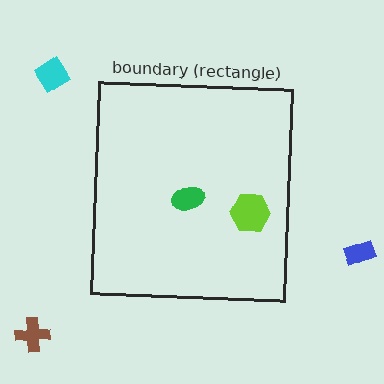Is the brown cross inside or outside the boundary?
Outside.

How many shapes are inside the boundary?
2 inside, 3 outside.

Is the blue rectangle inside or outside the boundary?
Outside.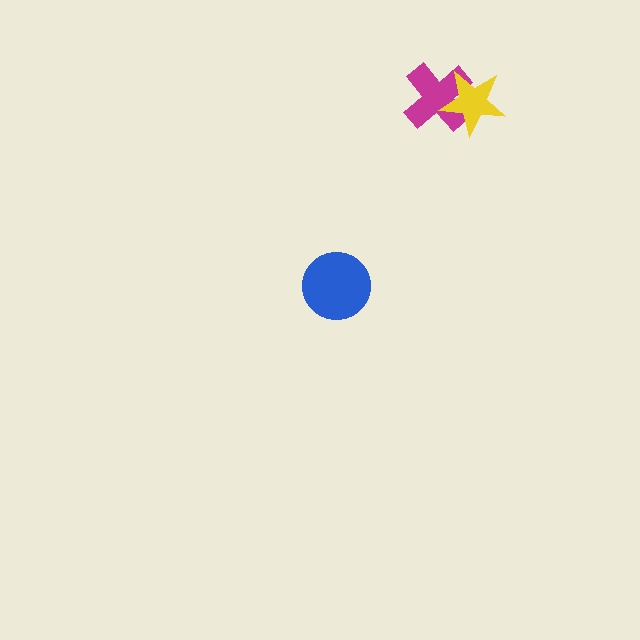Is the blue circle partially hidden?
No, no other shape covers it.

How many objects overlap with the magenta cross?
1 object overlaps with the magenta cross.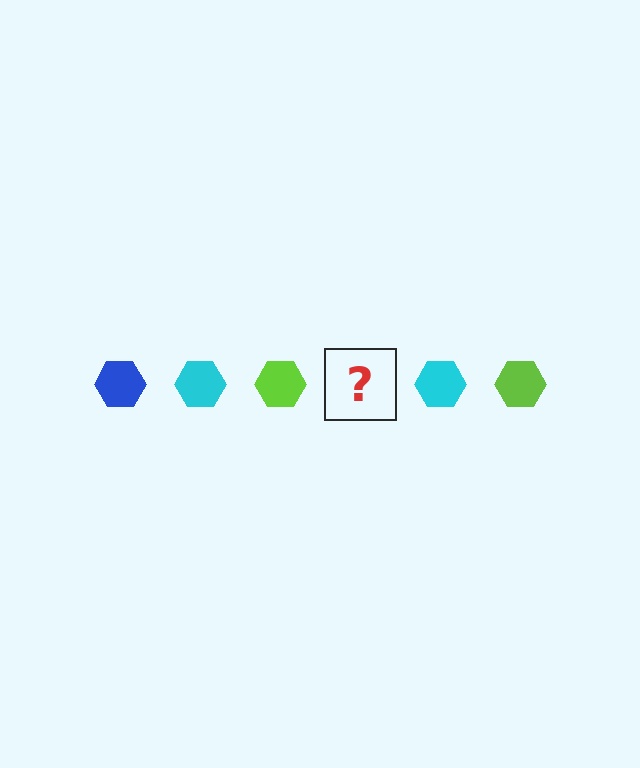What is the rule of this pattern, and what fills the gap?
The rule is that the pattern cycles through blue, cyan, lime hexagons. The gap should be filled with a blue hexagon.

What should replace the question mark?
The question mark should be replaced with a blue hexagon.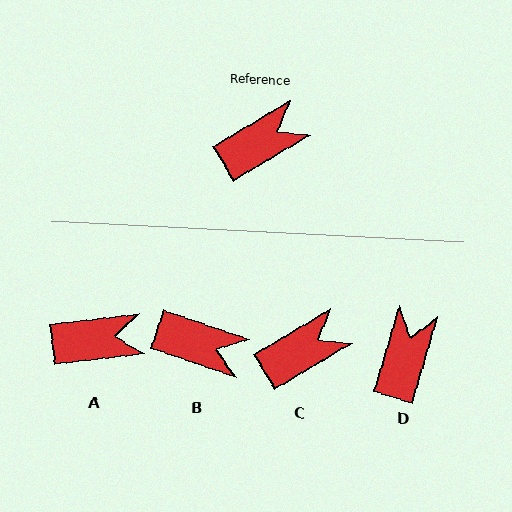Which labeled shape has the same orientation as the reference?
C.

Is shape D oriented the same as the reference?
No, it is off by about 43 degrees.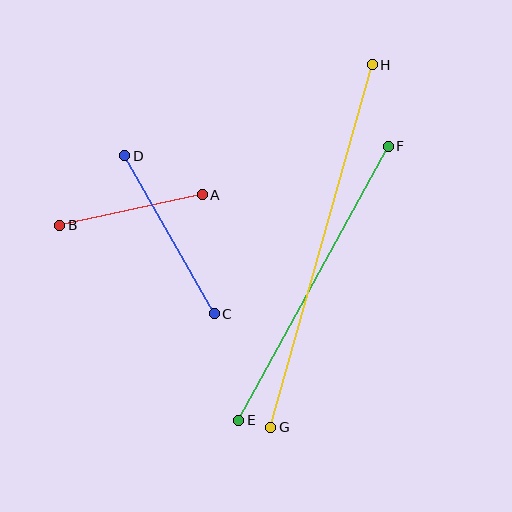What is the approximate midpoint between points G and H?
The midpoint is at approximately (321, 246) pixels.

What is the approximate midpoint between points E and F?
The midpoint is at approximately (313, 283) pixels.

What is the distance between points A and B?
The distance is approximately 146 pixels.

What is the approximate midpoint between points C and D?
The midpoint is at approximately (170, 235) pixels.